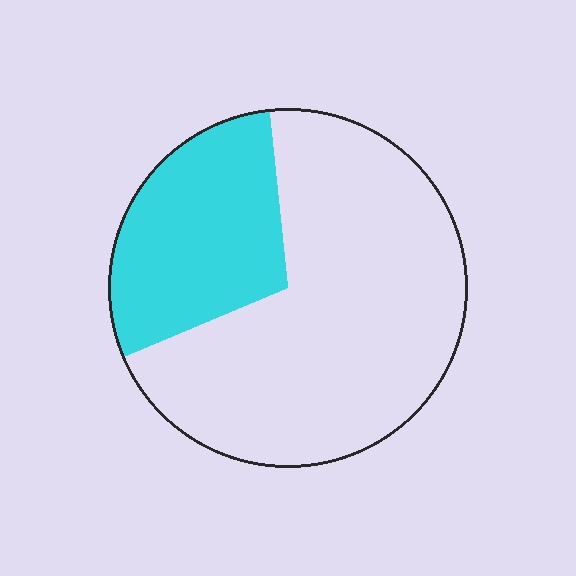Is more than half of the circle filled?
No.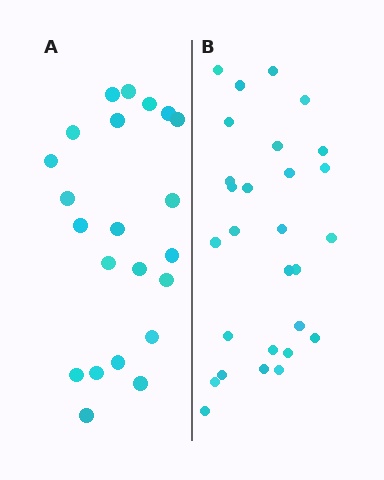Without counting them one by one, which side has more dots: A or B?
Region B (the right region) has more dots.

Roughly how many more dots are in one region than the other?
Region B has about 6 more dots than region A.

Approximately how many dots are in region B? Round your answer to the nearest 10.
About 30 dots. (The exact count is 28, which rounds to 30.)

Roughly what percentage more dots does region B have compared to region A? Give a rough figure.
About 25% more.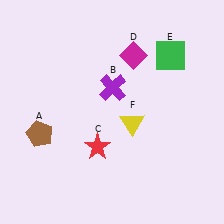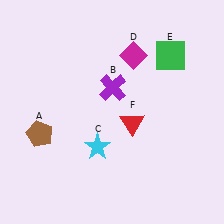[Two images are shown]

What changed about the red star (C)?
In Image 1, C is red. In Image 2, it changed to cyan.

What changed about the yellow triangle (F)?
In Image 1, F is yellow. In Image 2, it changed to red.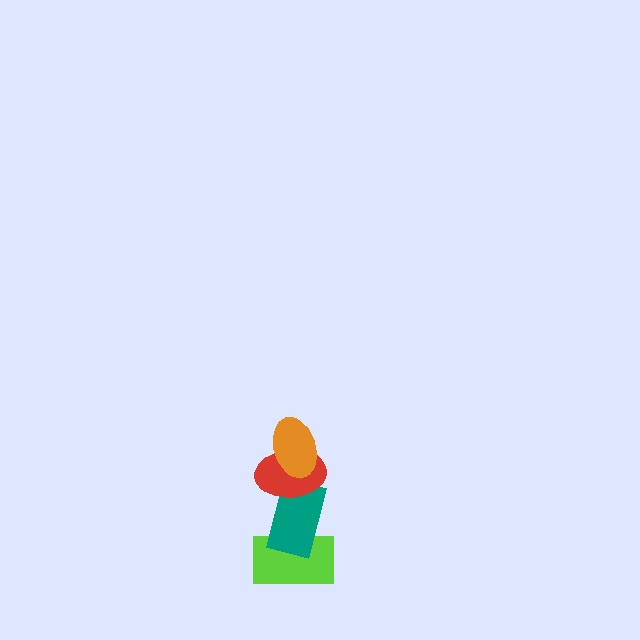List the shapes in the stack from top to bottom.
From top to bottom: the orange ellipse, the red ellipse, the teal rectangle, the lime rectangle.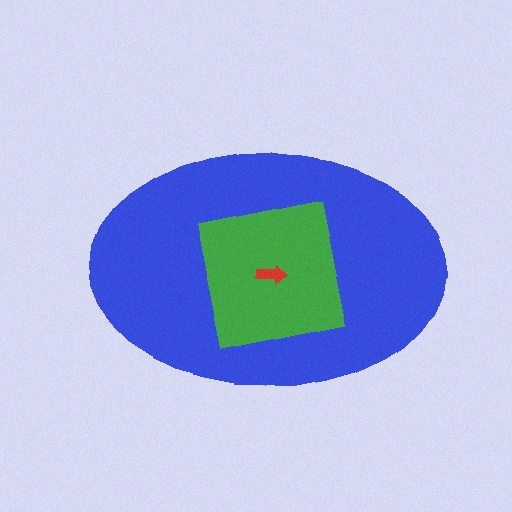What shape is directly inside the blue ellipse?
The green square.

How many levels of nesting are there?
3.